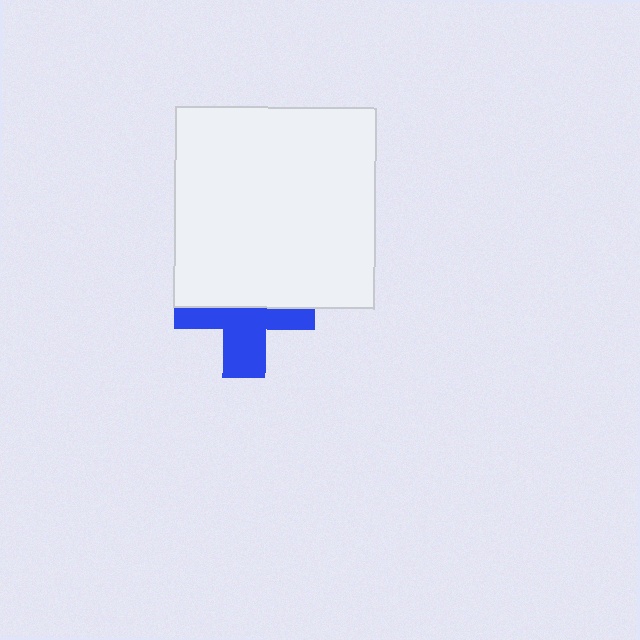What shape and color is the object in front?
The object in front is a white rectangle.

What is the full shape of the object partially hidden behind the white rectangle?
The partially hidden object is a blue cross.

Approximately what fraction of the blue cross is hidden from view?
Roughly 51% of the blue cross is hidden behind the white rectangle.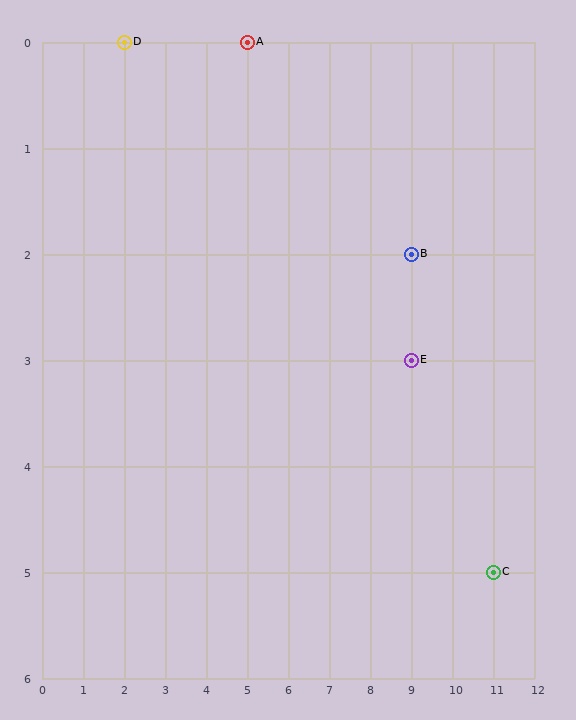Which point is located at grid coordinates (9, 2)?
Point B is at (9, 2).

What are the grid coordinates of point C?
Point C is at grid coordinates (11, 5).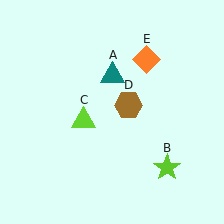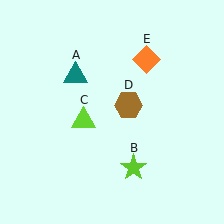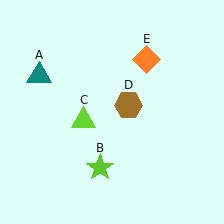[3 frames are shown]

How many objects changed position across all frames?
2 objects changed position: teal triangle (object A), lime star (object B).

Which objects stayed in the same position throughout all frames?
Lime triangle (object C) and brown hexagon (object D) and orange diamond (object E) remained stationary.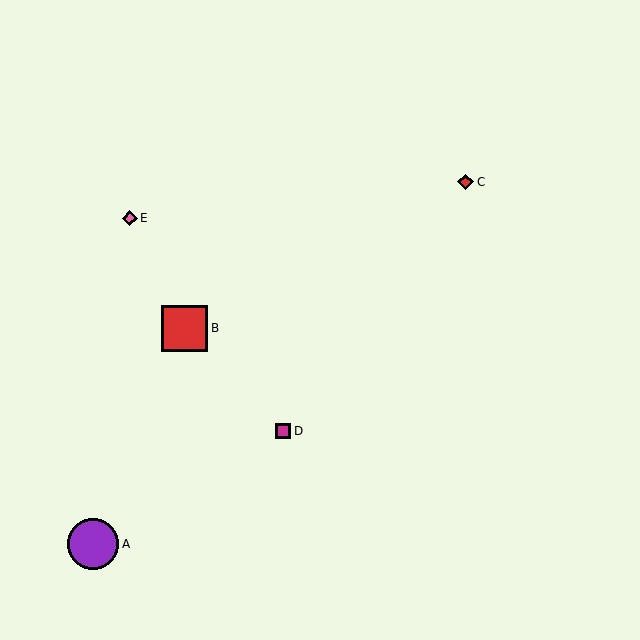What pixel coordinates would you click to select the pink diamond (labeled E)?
Click at (130, 218) to select the pink diamond E.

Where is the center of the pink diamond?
The center of the pink diamond is at (130, 218).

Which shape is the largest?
The purple circle (labeled A) is the largest.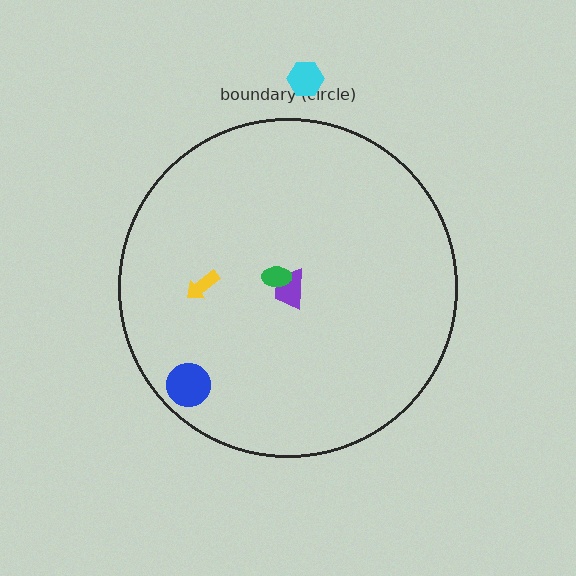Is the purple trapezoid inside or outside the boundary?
Inside.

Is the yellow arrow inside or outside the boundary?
Inside.